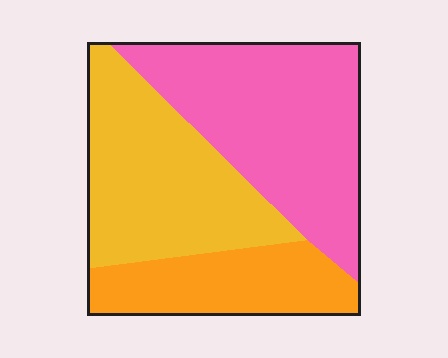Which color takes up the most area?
Pink, at roughly 40%.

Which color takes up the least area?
Orange, at roughly 20%.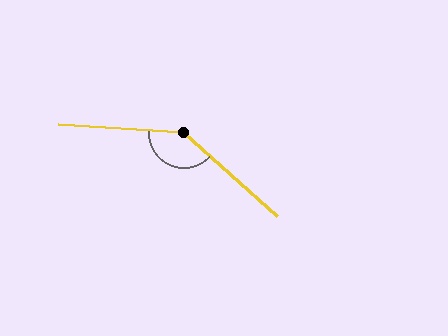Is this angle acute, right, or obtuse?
It is obtuse.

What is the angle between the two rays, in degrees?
Approximately 142 degrees.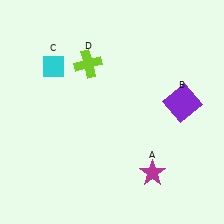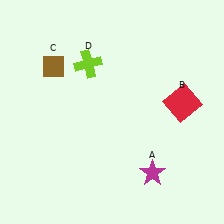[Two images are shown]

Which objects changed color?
B changed from purple to red. C changed from cyan to brown.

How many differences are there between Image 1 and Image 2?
There are 2 differences between the two images.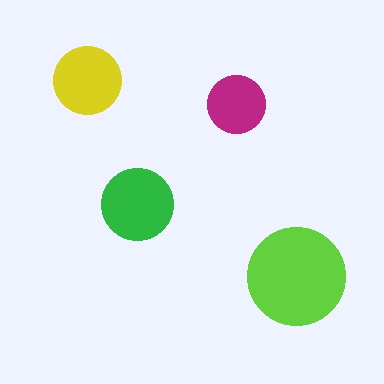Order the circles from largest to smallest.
the lime one, the green one, the yellow one, the magenta one.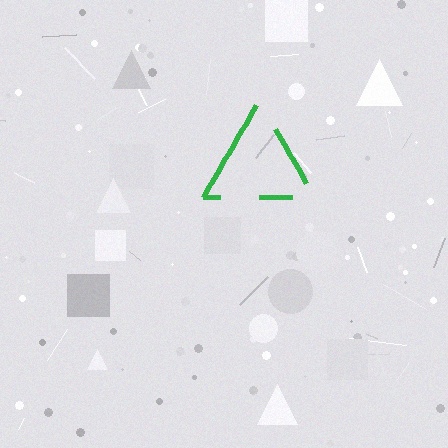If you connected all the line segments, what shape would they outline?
They would outline a triangle.